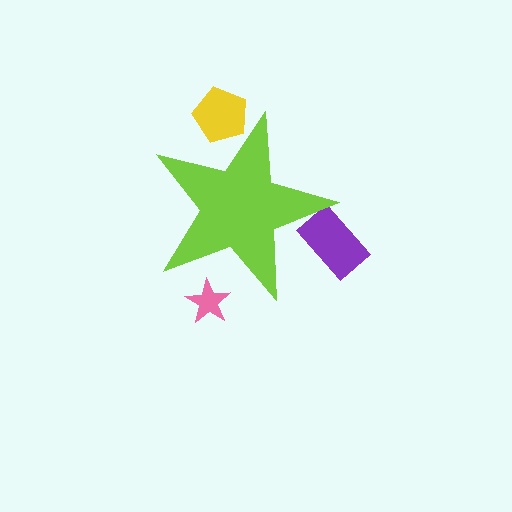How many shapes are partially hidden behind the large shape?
3 shapes are partially hidden.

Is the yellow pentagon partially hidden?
Yes, the yellow pentagon is partially hidden behind the lime star.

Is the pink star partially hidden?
Yes, the pink star is partially hidden behind the lime star.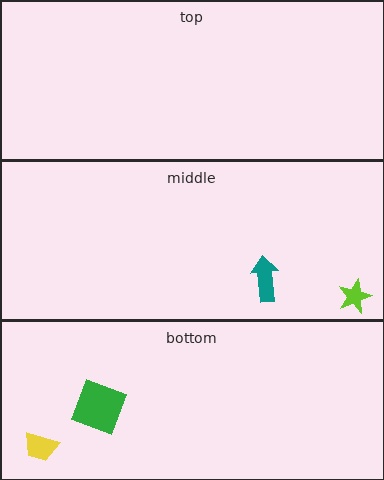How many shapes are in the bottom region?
2.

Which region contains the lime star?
The middle region.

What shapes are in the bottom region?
The green square, the yellow trapezoid.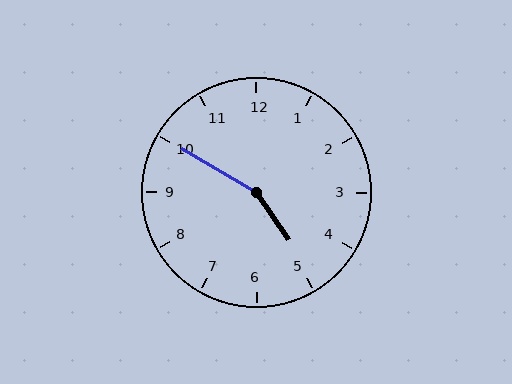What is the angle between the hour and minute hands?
Approximately 155 degrees.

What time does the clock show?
4:50.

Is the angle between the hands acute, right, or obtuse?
It is obtuse.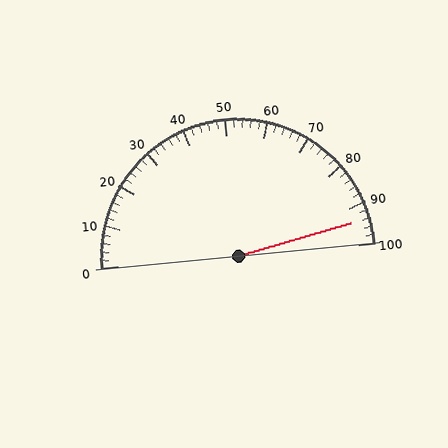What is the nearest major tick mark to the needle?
The nearest major tick mark is 90.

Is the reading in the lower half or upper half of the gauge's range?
The reading is in the upper half of the range (0 to 100).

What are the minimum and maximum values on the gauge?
The gauge ranges from 0 to 100.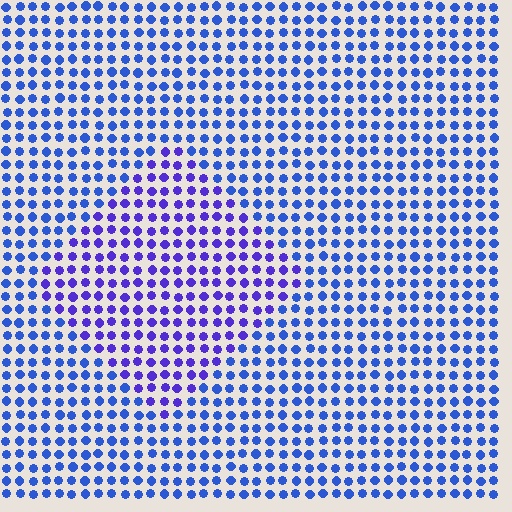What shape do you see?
I see a diamond.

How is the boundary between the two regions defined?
The boundary is defined purely by a slight shift in hue (about 31 degrees). Spacing, size, and orientation are identical on both sides.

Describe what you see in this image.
The image is filled with small blue elements in a uniform arrangement. A diamond-shaped region is visible where the elements are tinted to a slightly different hue, forming a subtle color boundary.